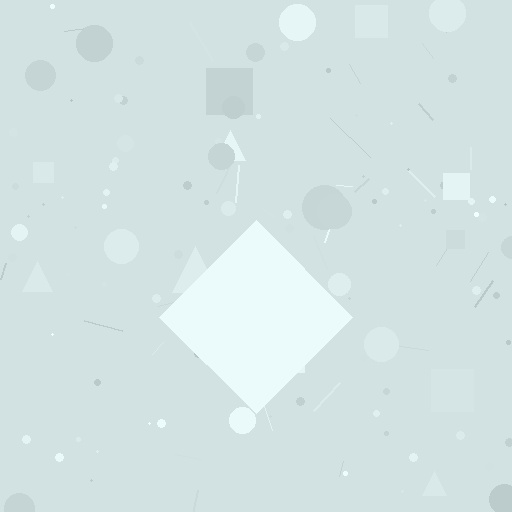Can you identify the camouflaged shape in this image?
The camouflaged shape is a diamond.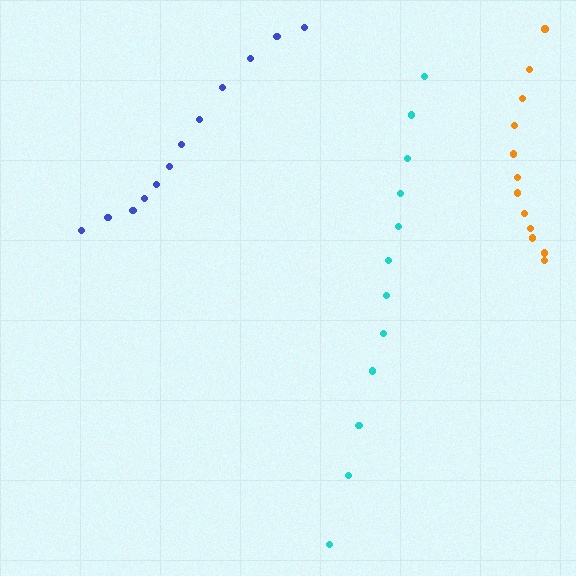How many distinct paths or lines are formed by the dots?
There are 3 distinct paths.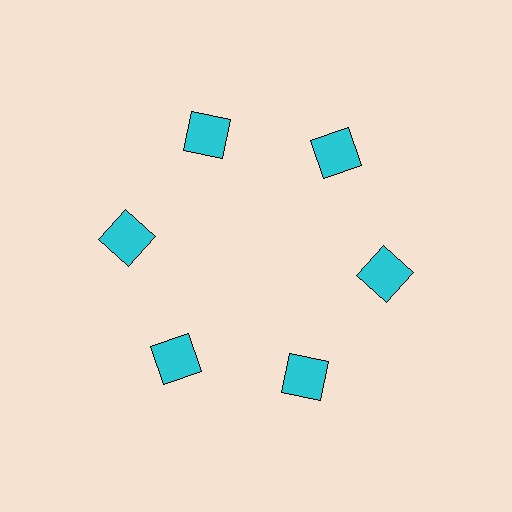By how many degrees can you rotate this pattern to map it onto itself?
The pattern maps onto itself every 60 degrees of rotation.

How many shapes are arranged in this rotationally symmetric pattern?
There are 6 shapes, arranged in 6 groups of 1.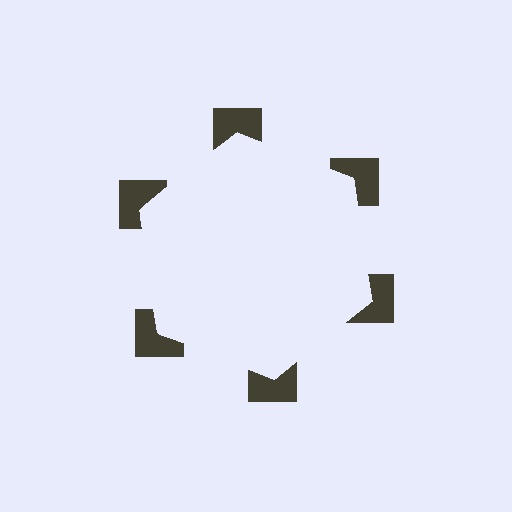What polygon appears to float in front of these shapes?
An illusory hexagon — its edges are inferred from the aligned wedge cuts in the notched squares, not physically drawn.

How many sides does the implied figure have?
6 sides.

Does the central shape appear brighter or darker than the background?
It typically appears slightly brighter than the background, even though no actual brightness change is drawn.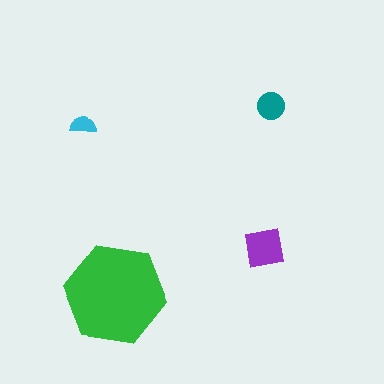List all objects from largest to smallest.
The green hexagon, the purple square, the teal circle, the cyan semicircle.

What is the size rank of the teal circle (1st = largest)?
3rd.